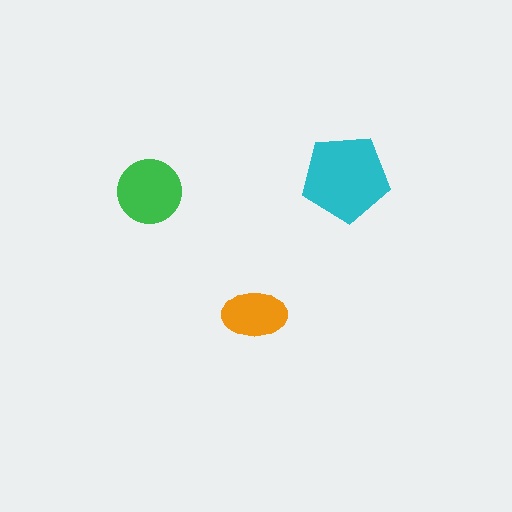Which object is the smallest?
The orange ellipse.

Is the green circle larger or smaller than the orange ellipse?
Larger.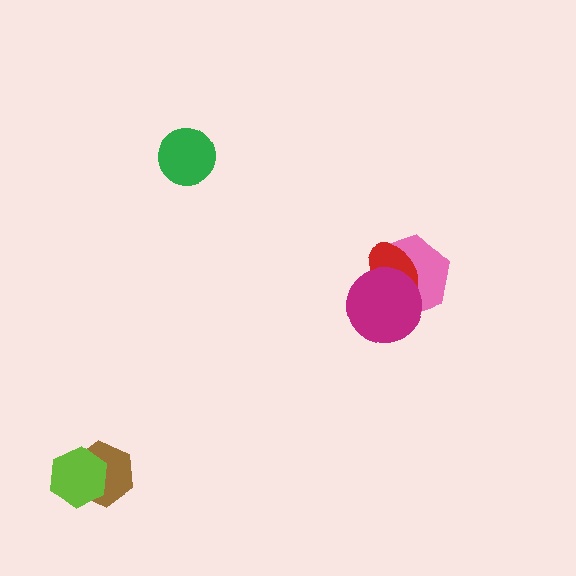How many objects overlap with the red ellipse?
2 objects overlap with the red ellipse.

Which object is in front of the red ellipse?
The magenta circle is in front of the red ellipse.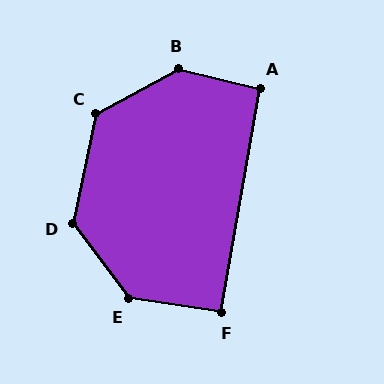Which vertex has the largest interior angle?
B, at approximately 138 degrees.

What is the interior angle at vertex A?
Approximately 94 degrees (approximately right).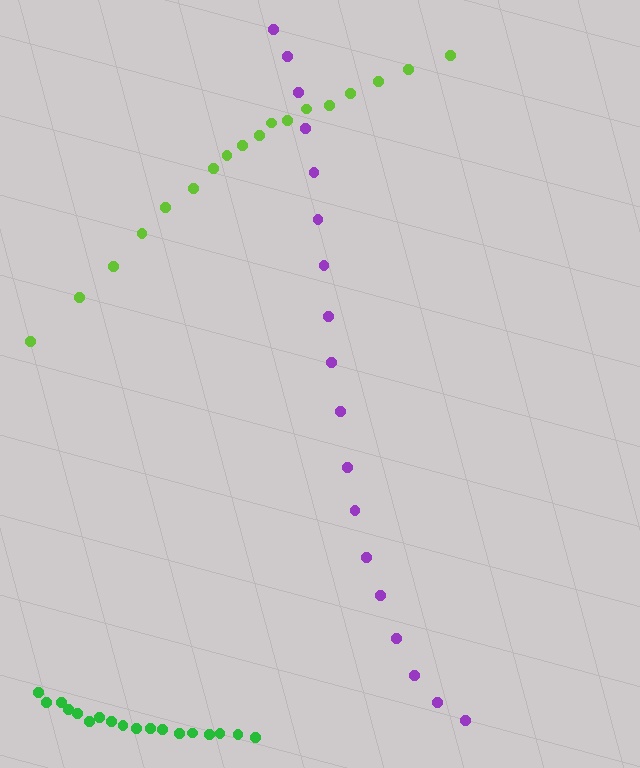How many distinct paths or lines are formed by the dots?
There are 3 distinct paths.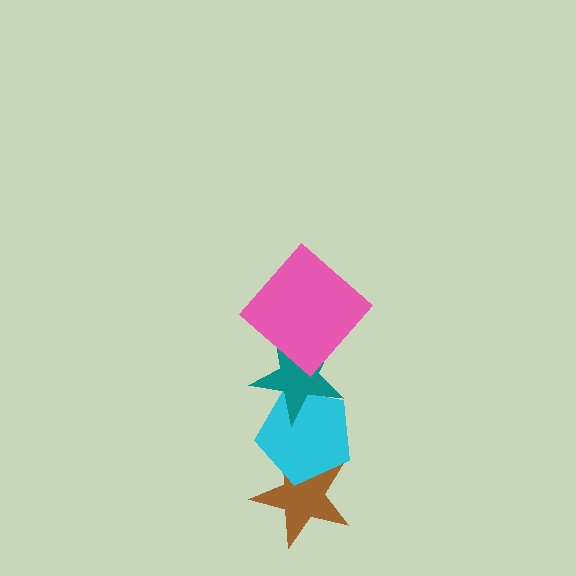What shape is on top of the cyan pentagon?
The teal star is on top of the cyan pentagon.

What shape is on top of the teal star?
The pink diamond is on top of the teal star.